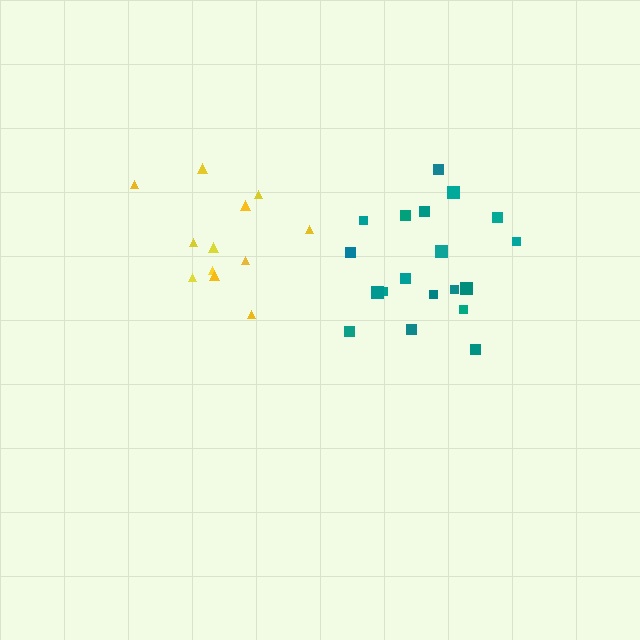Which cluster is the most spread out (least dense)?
Yellow.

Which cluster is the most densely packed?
Teal.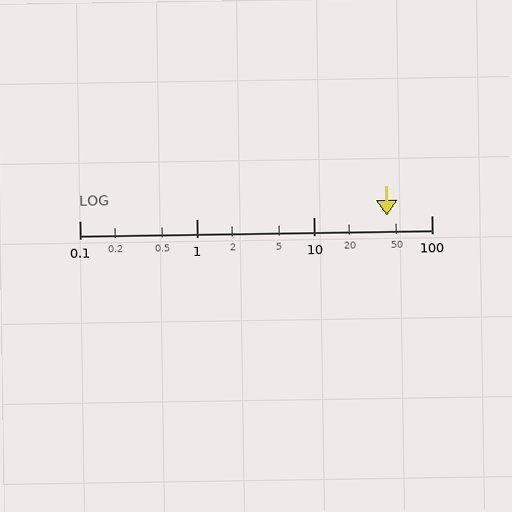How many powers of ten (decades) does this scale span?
The scale spans 3 decades, from 0.1 to 100.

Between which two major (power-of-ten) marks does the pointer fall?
The pointer is between 10 and 100.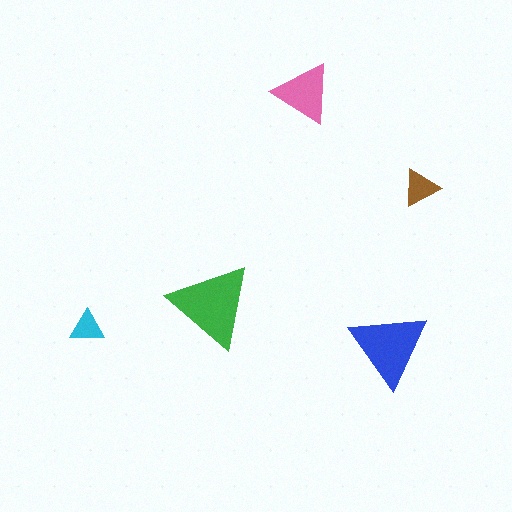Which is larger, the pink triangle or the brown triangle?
The pink one.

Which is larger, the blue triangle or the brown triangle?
The blue one.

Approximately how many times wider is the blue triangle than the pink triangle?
About 1.5 times wider.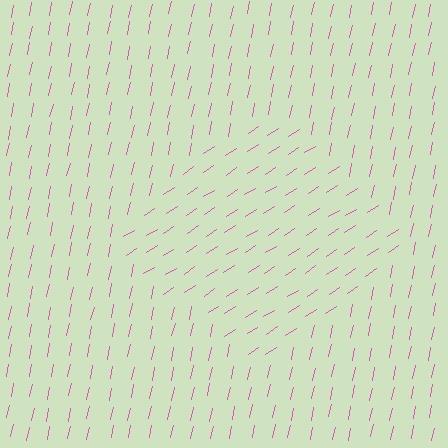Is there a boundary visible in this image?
Yes, there is a texture boundary formed by a change in line orientation.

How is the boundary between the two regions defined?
The boundary is defined purely by a change in line orientation (approximately 45 degrees difference). All lines are the same color and thickness.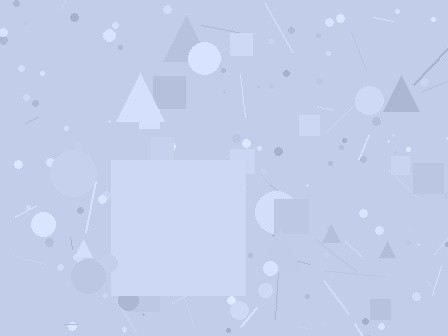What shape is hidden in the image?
A square is hidden in the image.